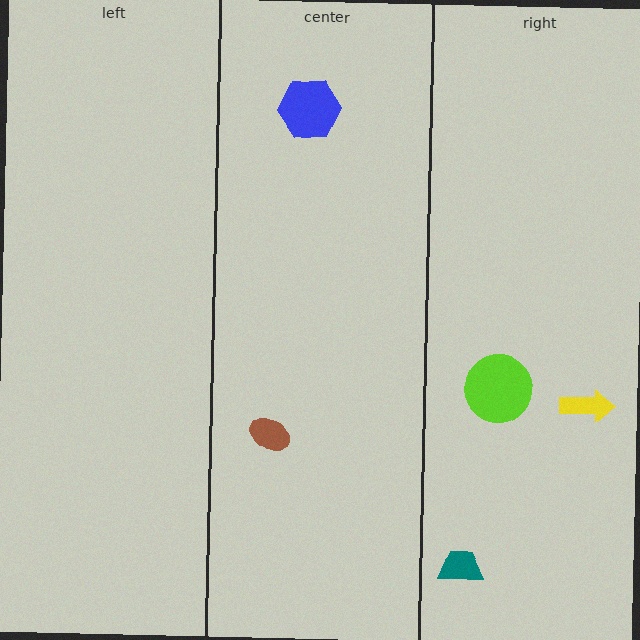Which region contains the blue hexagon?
The center region.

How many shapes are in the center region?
2.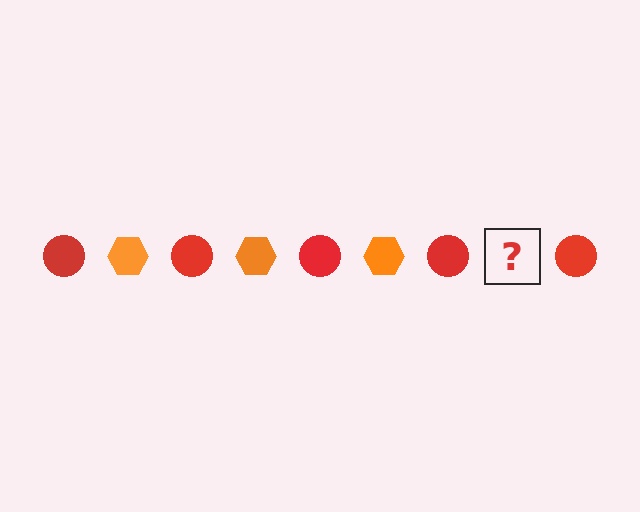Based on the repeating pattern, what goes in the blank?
The blank should be an orange hexagon.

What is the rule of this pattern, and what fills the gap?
The rule is that the pattern alternates between red circle and orange hexagon. The gap should be filled with an orange hexagon.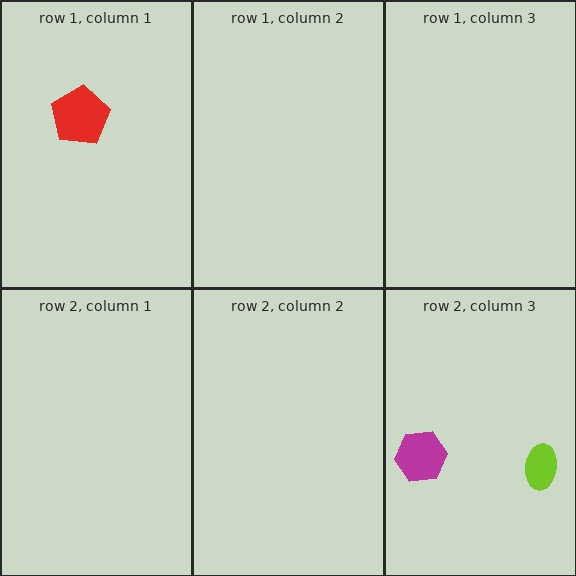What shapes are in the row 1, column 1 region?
The red pentagon.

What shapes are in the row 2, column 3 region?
The magenta hexagon, the lime ellipse.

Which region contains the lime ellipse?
The row 2, column 3 region.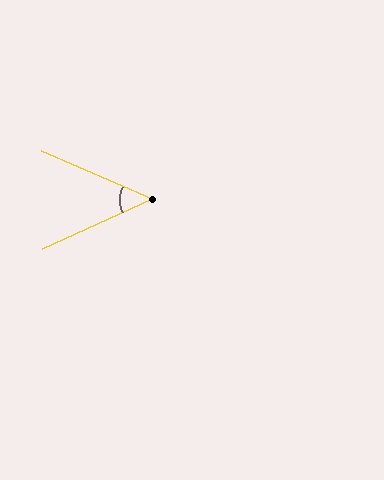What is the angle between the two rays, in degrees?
Approximately 48 degrees.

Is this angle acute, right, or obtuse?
It is acute.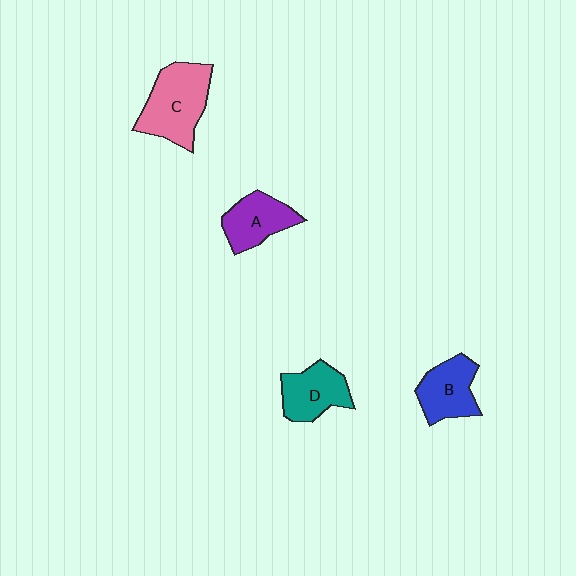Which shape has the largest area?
Shape C (pink).